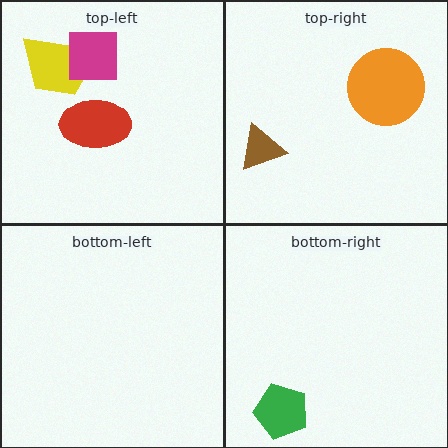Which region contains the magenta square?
The top-left region.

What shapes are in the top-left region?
The yellow trapezoid, the red ellipse, the magenta square.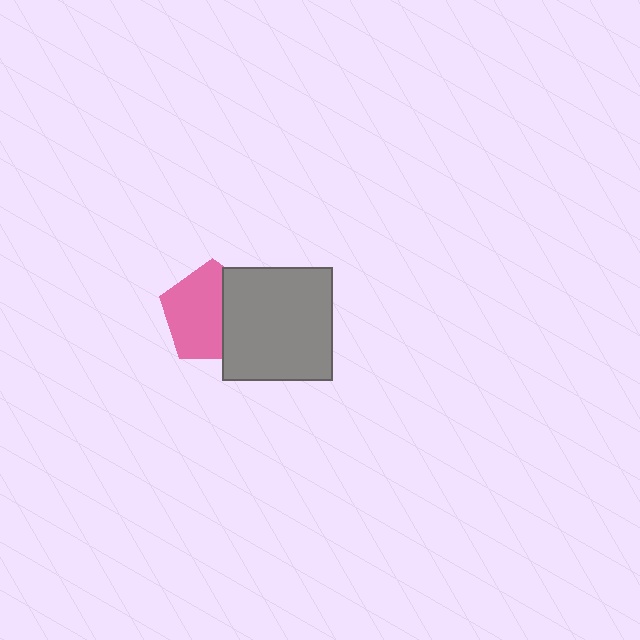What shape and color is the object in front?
The object in front is a gray rectangle.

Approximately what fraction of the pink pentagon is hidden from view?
Roughly 38% of the pink pentagon is hidden behind the gray rectangle.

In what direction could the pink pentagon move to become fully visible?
The pink pentagon could move left. That would shift it out from behind the gray rectangle entirely.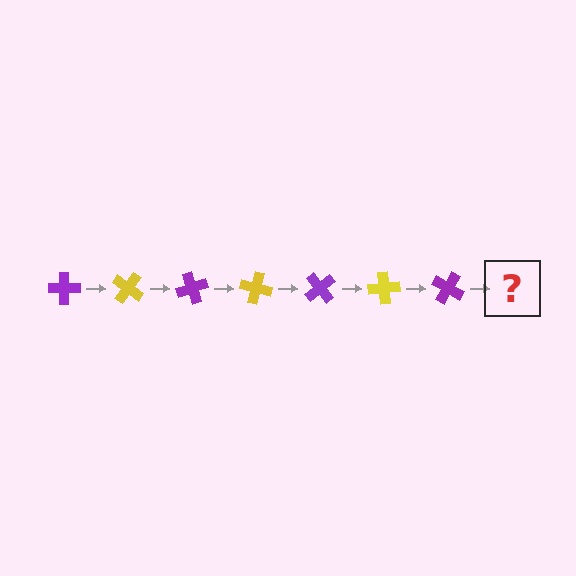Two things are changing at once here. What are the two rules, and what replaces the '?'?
The two rules are that it rotates 35 degrees each step and the color cycles through purple and yellow. The '?' should be a yellow cross, rotated 245 degrees from the start.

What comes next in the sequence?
The next element should be a yellow cross, rotated 245 degrees from the start.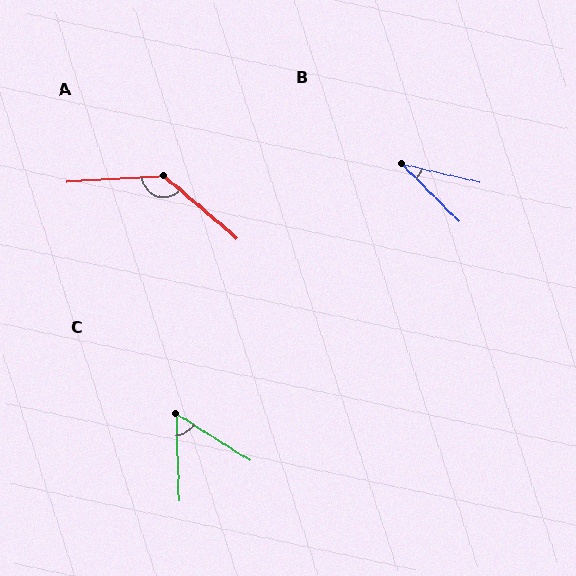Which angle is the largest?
A, at approximately 136 degrees.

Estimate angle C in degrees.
Approximately 56 degrees.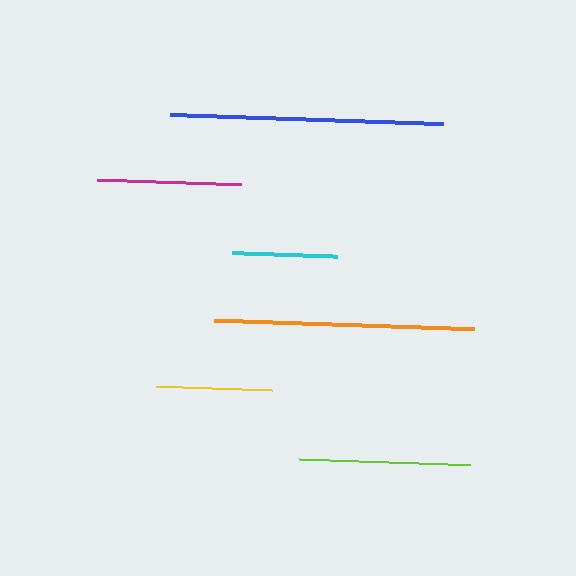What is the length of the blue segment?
The blue segment is approximately 274 pixels long.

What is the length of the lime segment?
The lime segment is approximately 171 pixels long.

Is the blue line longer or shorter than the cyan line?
The blue line is longer than the cyan line.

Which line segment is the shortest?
The cyan line is the shortest at approximately 105 pixels.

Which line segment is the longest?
The blue line is the longest at approximately 274 pixels.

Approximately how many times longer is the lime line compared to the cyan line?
The lime line is approximately 1.6 times the length of the cyan line.